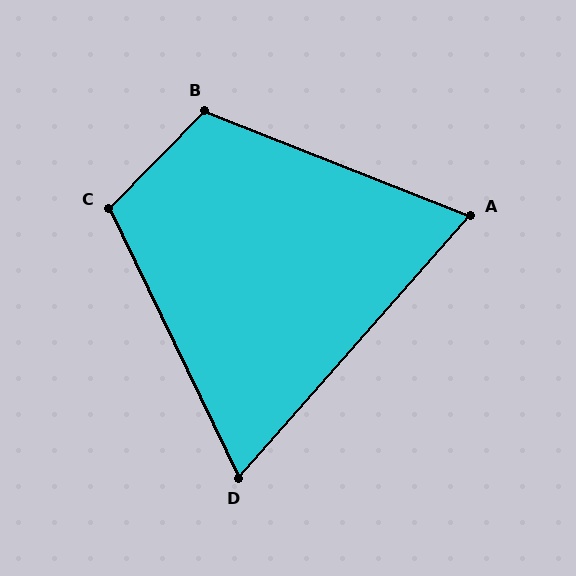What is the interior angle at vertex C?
Approximately 110 degrees (obtuse).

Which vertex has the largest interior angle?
B, at approximately 113 degrees.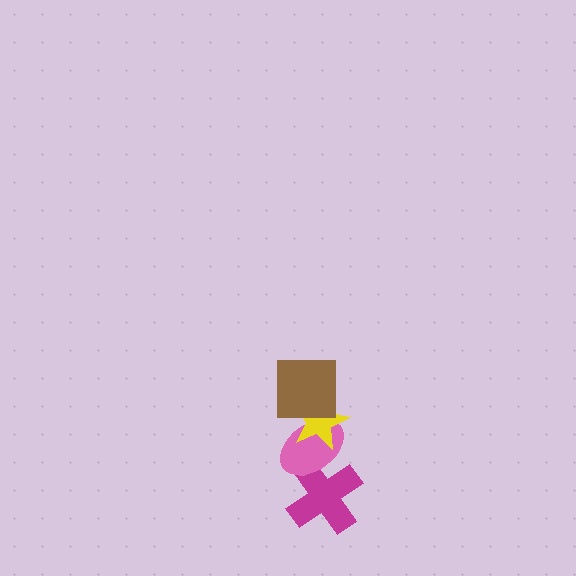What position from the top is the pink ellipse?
The pink ellipse is 3rd from the top.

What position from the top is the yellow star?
The yellow star is 2nd from the top.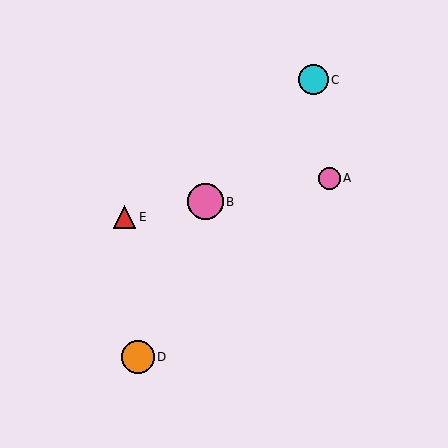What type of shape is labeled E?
Shape E is a red triangle.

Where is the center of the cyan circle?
The center of the cyan circle is at (314, 80).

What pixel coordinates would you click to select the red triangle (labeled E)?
Click at (124, 217) to select the red triangle E.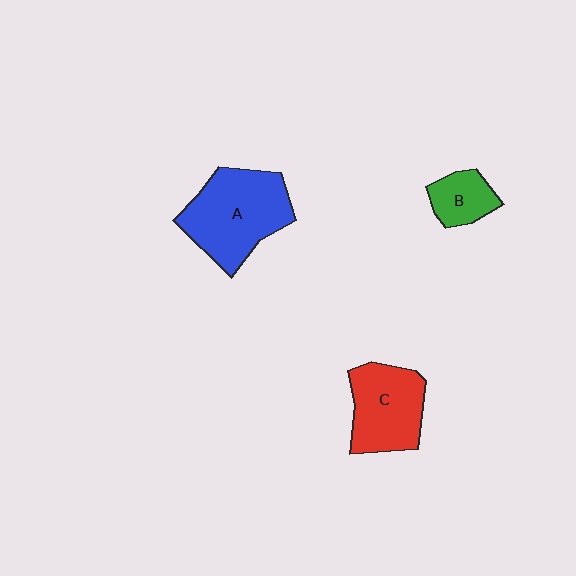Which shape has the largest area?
Shape A (blue).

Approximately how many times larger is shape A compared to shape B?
Approximately 2.6 times.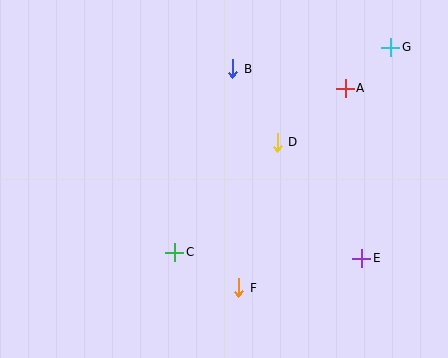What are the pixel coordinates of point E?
Point E is at (362, 258).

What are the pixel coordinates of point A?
Point A is at (345, 88).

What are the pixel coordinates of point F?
Point F is at (239, 288).